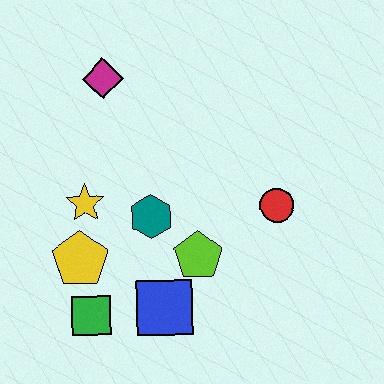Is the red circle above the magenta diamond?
No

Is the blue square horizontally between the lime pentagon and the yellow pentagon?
Yes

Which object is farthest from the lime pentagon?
The magenta diamond is farthest from the lime pentagon.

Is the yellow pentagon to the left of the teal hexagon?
Yes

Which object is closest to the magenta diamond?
The yellow star is closest to the magenta diamond.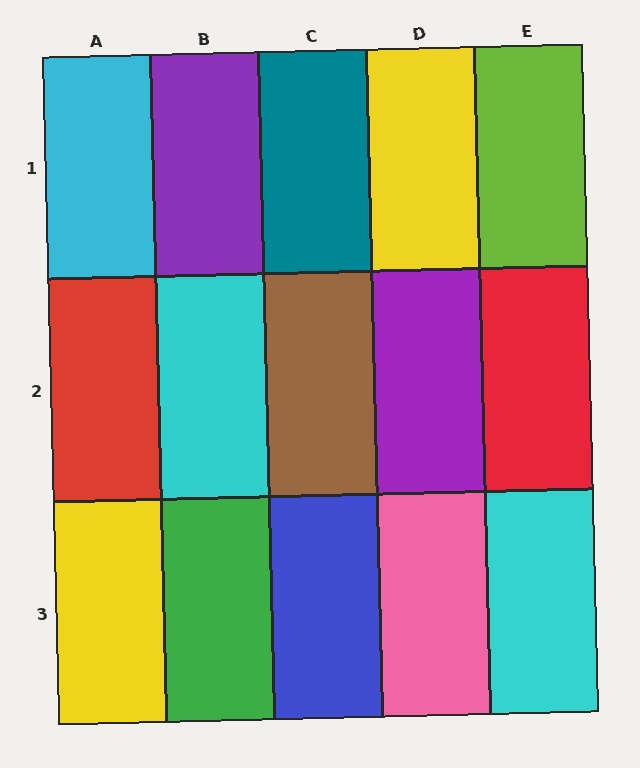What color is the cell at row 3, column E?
Cyan.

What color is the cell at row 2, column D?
Purple.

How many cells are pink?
1 cell is pink.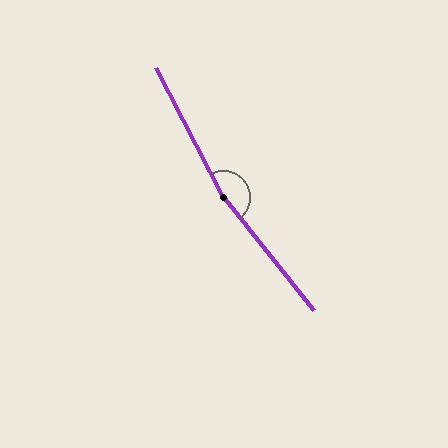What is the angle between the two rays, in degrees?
Approximately 169 degrees.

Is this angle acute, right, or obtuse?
It is obtuse.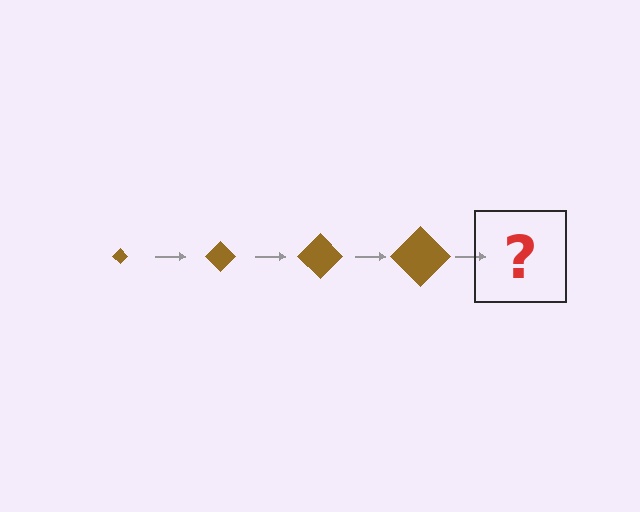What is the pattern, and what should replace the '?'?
The pattern is that the diamond gets progressively larger each step. The '?' should be a brown diamond, larger than the previous one.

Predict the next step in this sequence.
The next step is a brown diamond, larger than the previous one.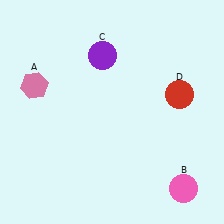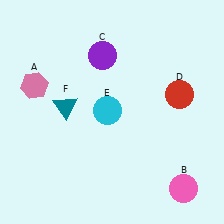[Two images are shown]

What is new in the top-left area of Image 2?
A teal triangle (F) was added in the top-left area of Image 2.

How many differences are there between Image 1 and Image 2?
There are 2 differences between the two images.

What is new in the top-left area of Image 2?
A cyan circle (E) was added in the top-left area of Image 2.